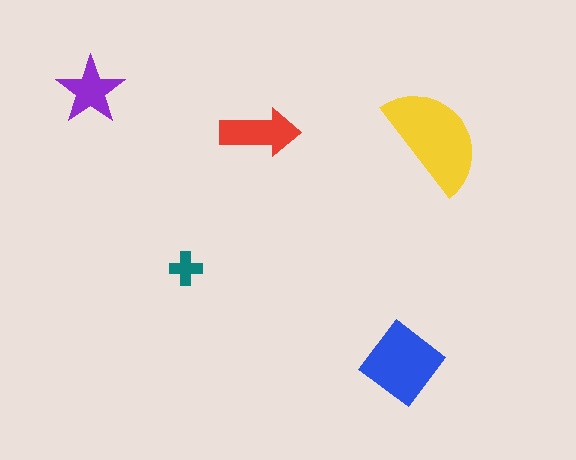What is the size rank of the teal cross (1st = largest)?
5th.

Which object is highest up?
The purple star is topmost.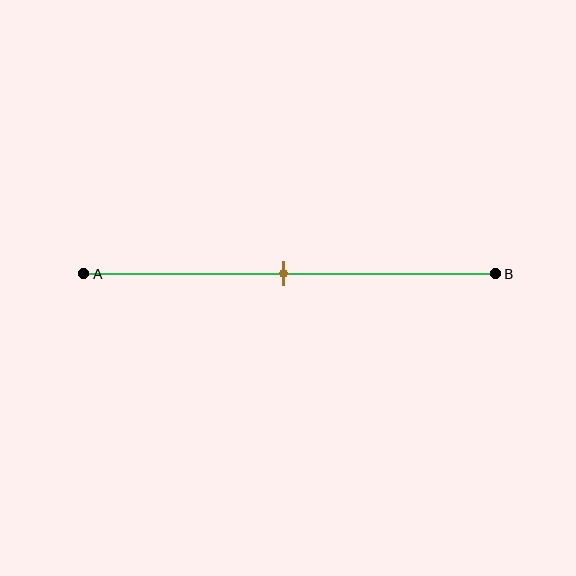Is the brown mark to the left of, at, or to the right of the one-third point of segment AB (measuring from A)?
The brown mark is to the right of the one-third point of segment AB.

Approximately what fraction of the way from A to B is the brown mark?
The brown mark is approximately 50% of the way from A to B.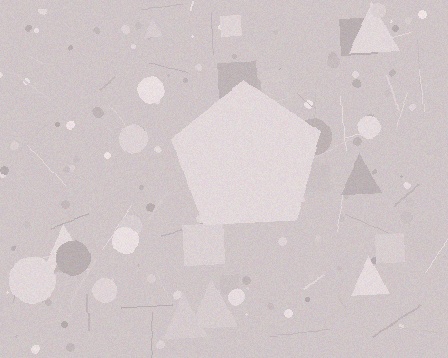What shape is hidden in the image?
A pentagon is hidden in the image.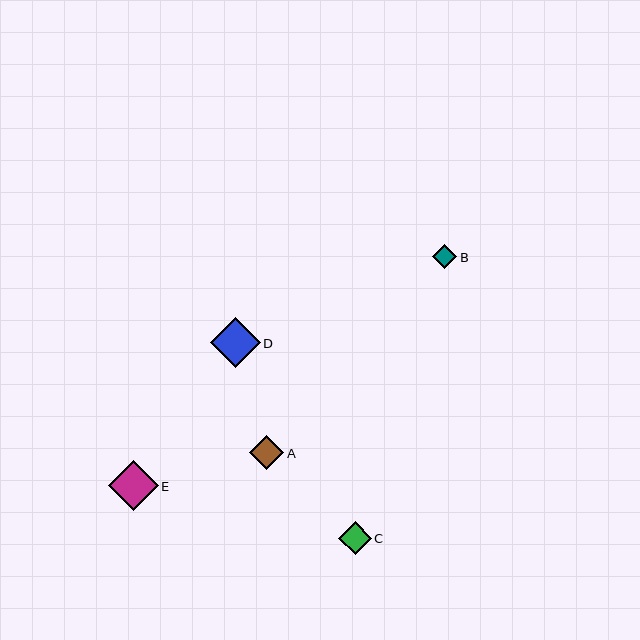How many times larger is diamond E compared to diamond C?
Diamond E is approximately 1.5 times the size of diamond C.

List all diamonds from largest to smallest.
From largest to smallest: D, E, A, C, B.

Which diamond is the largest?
Diamond D is the largest with a size of approximately 50 pixels.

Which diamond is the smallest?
Diamond B is the smallest with a size of approximately 25 pixels.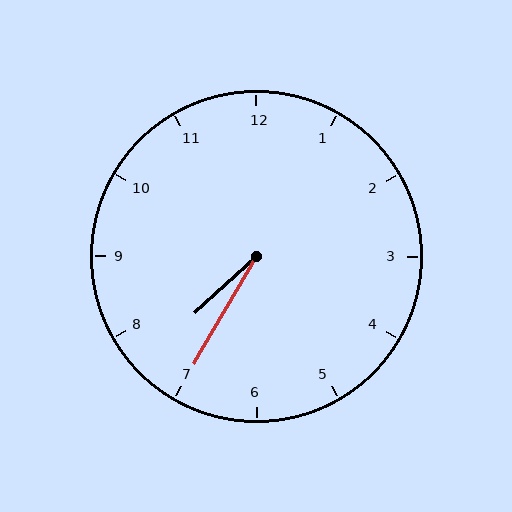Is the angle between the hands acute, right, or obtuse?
It is acute.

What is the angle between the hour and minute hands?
Approximately 18 degrees.